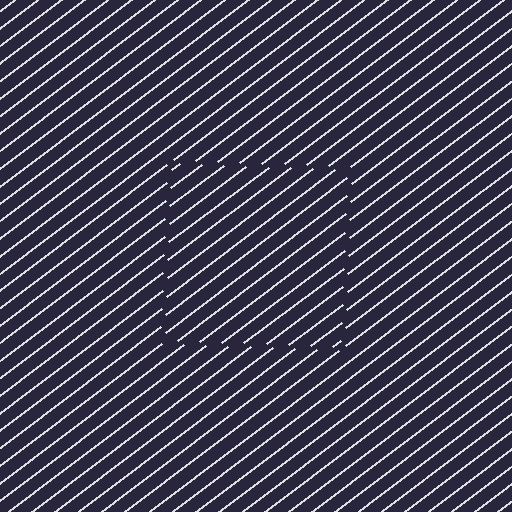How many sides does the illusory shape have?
4 sides — the line-ends trace a square.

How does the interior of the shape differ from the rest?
The interior of the shape contains the same grating, shifted by half a period — the contour is defined by the phase discontinuity where line-ends from the inner and outer gratings abut.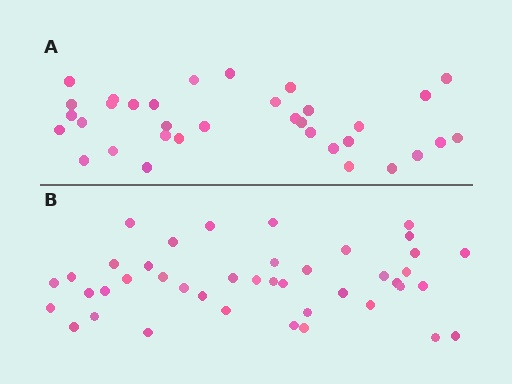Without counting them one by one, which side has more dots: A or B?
Region B (the bottom region) has more dots.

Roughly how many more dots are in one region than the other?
Region B has roughly 8 or so more dots than region A.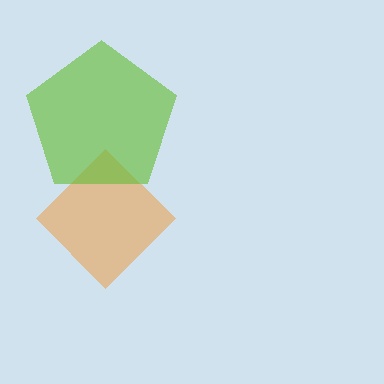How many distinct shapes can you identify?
There are 2 distinct shapes: an orange diamond, a lime pentagon.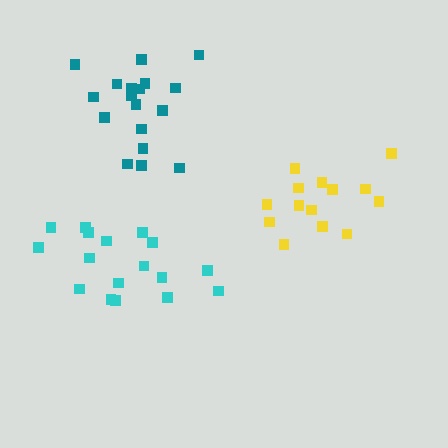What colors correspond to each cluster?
The clusters are colored: yellow, cyan, teal.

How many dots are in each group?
Group 1: 14 dots, Group 2: 17 dots, Group 3: 18 dots (49 total).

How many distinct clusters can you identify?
There are 3 distinct clusters.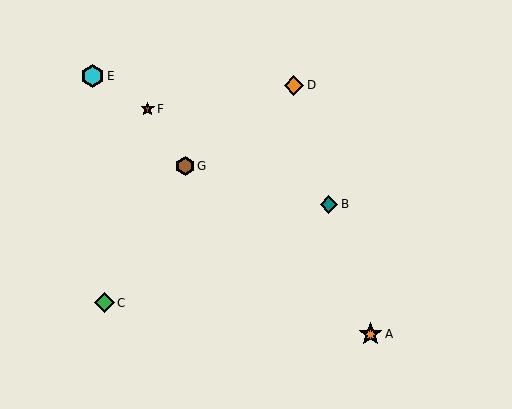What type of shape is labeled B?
Shape B is a teal diamond.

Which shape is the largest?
The orange star (labeled A) is the largest.